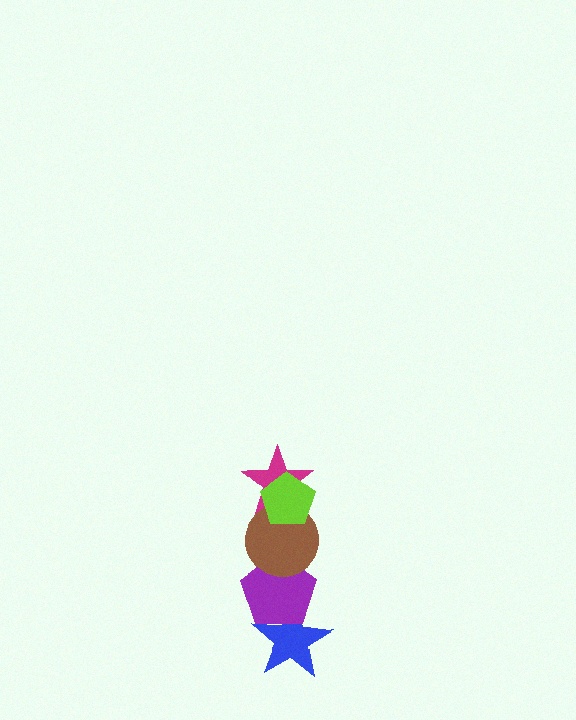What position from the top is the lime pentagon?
The lime pentagon is 1st from the top.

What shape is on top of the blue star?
The purple pentagon is on top of the blue star.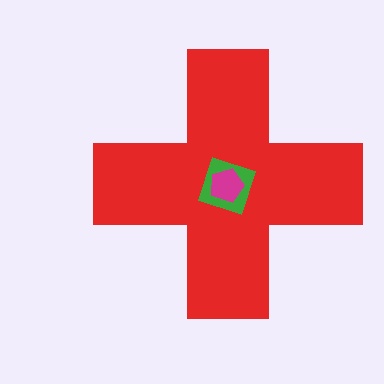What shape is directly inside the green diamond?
The magenta pentagon.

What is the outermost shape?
The red cross.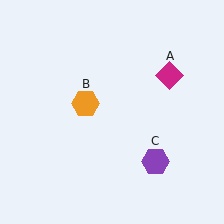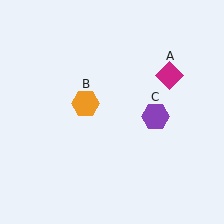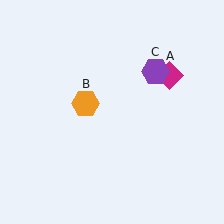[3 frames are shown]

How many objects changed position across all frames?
1 object changed position: purple hexagon (object C).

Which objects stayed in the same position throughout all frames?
Magenta diamond (object A) and orange hexagon (object B) remained stationary.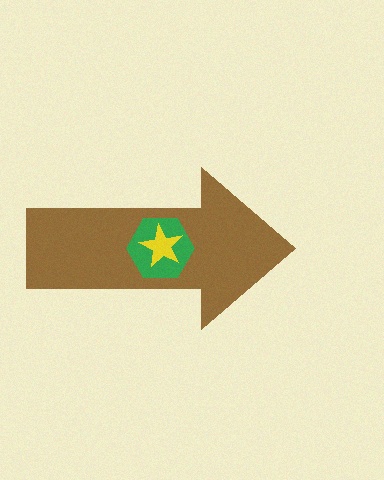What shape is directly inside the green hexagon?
The yellow star.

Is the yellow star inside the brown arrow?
Yes.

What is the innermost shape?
The yellow star.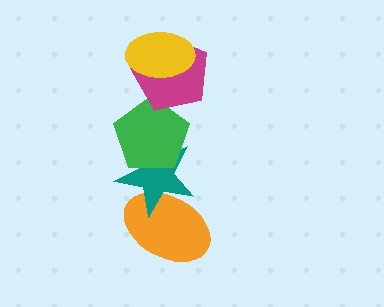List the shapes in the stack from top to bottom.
From top to bottom: the yellow ellipse, the magenta pentagon, the green pentagon, the teal star, the orange ellipse.